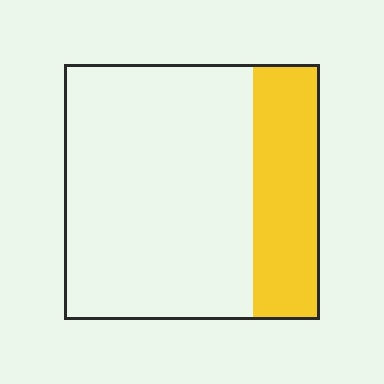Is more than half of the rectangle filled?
No.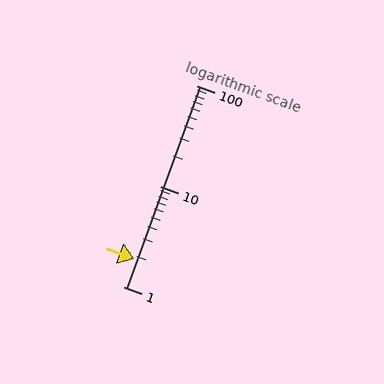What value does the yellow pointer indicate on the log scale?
The pointer indicates approximately 1.9.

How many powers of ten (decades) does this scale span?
The scale spans 2 decades, from 1 to 100.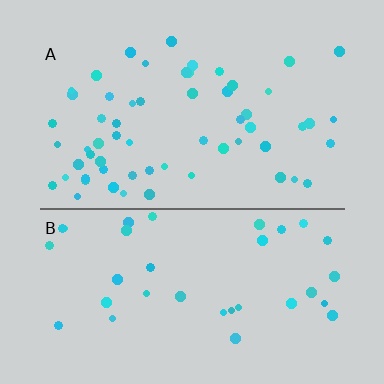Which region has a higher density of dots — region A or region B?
A (the top).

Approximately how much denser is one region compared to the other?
Approximately 1.7× — region A over region B.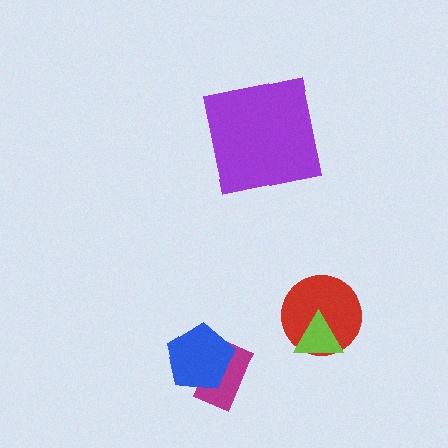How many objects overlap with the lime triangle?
1 object overlaps with the lime triangle.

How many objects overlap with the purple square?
0 objects overlap with the purple square.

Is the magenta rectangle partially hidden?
Yes, it is partially covered by another shape.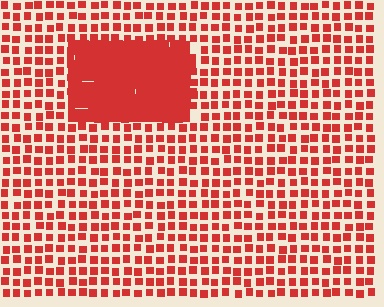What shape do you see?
I see a rectangle.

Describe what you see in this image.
The image contains small red elements arranged at two different densities. A rectangle-shaped region is visible where the elements are more densely packed than the surrounding area.